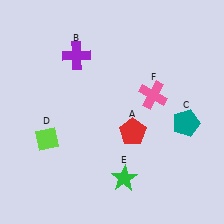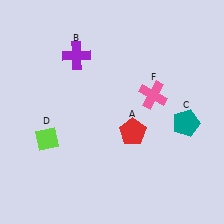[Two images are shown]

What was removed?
The green star (E) was removed in Image 2.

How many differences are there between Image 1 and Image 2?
There is 1 difference between the two images.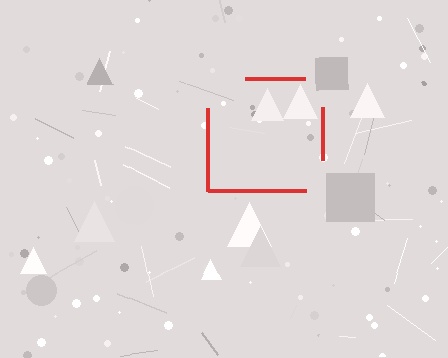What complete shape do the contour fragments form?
The contour fragments form a square.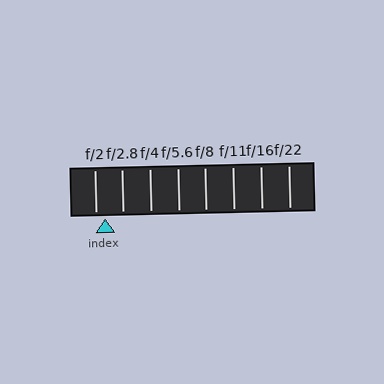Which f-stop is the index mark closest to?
The index mark is closest to f/2.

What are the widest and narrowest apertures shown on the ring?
The widest aperture shown is f/2 and the narrowest is f/22.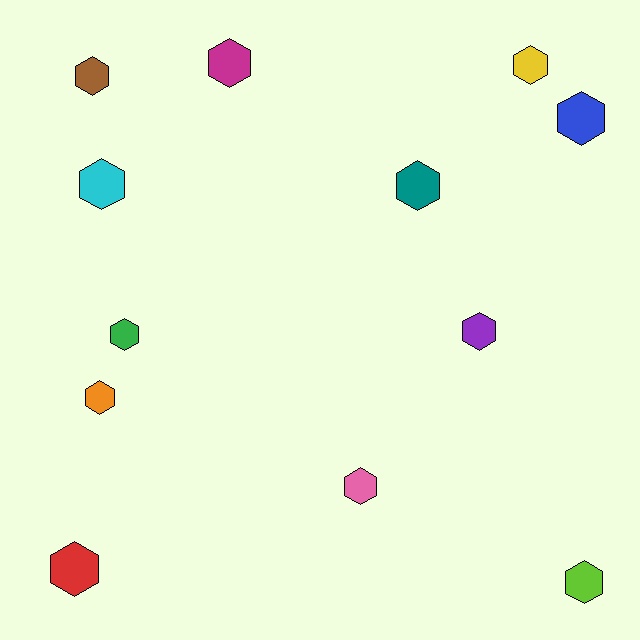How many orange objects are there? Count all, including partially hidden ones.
There is 1 orange object.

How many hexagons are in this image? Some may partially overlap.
There are 12 hexagons.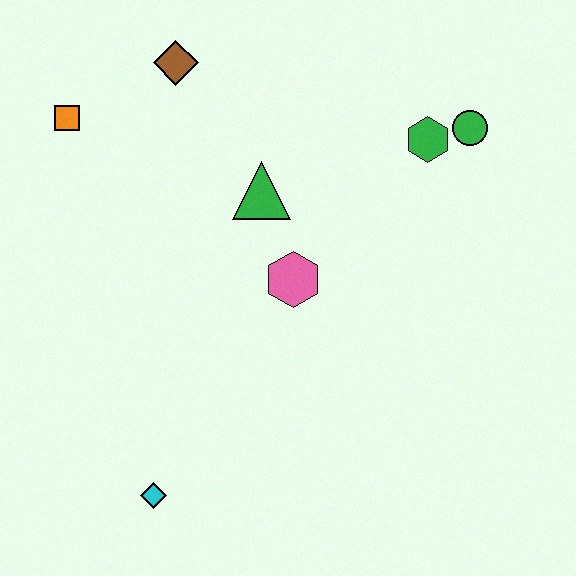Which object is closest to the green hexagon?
The green circle is closest to the green hexagon.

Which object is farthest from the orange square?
The green circle is farthest from the orange square.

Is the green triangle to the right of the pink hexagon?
No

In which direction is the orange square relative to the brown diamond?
The orange square is to the left of the brown diamond.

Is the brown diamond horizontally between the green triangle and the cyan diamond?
Yes